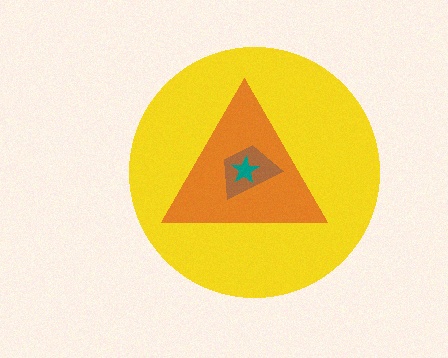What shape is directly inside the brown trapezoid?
The teal star.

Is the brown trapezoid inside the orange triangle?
Yes.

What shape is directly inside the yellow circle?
The orange triangle.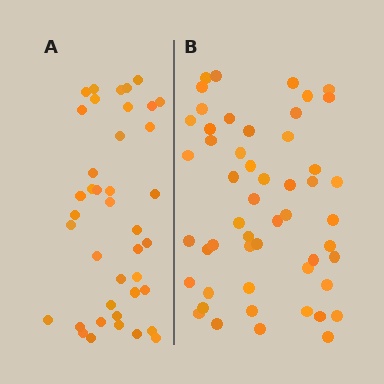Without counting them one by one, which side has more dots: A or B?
Region B (the right region) has more dots.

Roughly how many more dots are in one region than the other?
Region B has roughly 12 or so more dots than region A.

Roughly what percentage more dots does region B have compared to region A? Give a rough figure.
About 30% more.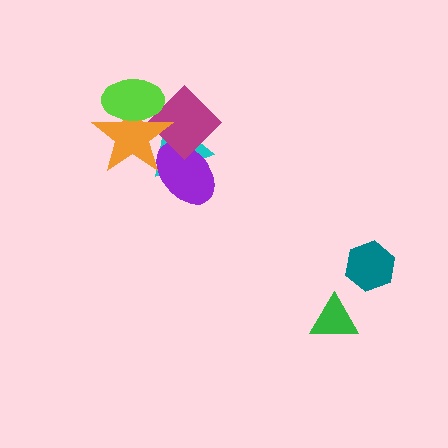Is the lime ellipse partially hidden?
No, no other shape covers it.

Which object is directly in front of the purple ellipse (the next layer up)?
The magenta diamond is directly in front of the purple ellipse.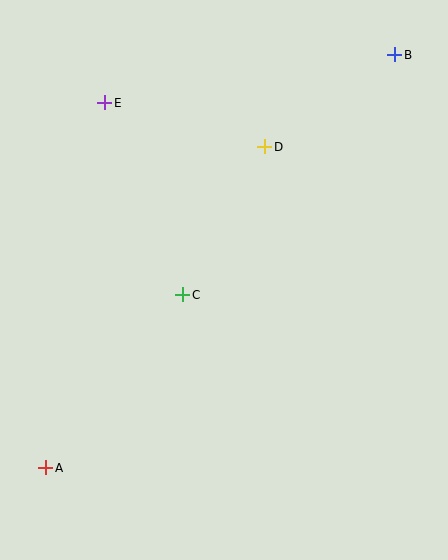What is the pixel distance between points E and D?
The distance between E and D is 166 pixels.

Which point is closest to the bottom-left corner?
Point A is closest to the bottom-left corner.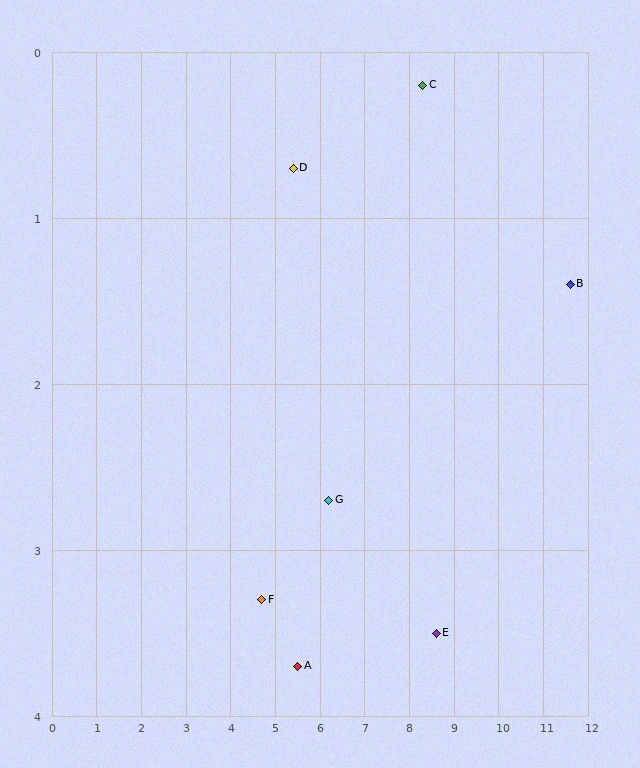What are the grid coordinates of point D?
Point D is at approximately (5.4, 0.7).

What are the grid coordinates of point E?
Point E is at approximately (8.6, 3.5).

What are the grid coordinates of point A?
Point A is at approximately (5.5, 3.7).